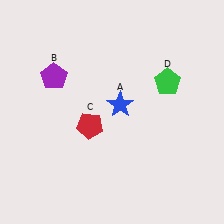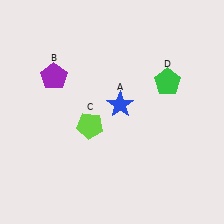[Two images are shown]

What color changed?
The pentagon (C) changed from red in Image 1 to lime in Image 2.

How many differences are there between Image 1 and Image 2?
There is 1 difference between the two images.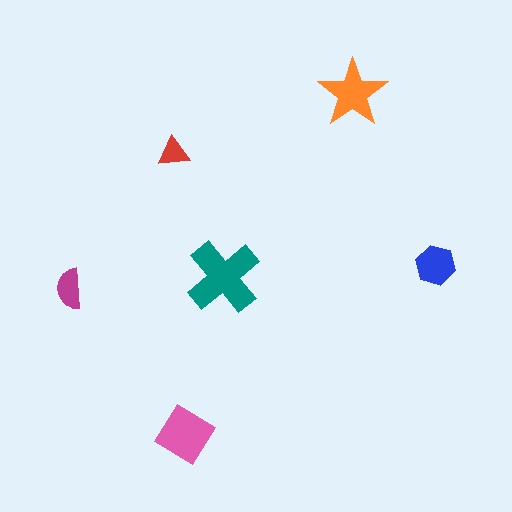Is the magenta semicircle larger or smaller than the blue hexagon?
Smaller.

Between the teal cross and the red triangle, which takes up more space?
The teal cross.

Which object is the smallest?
The red triangle.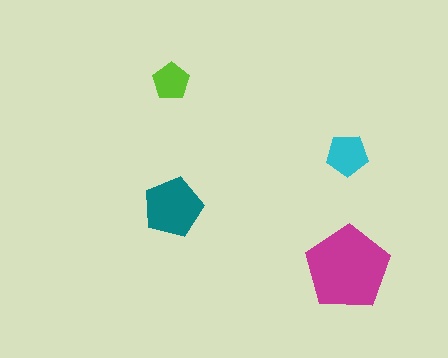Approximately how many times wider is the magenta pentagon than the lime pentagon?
About 2.5 times wider.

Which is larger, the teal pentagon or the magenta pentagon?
The magenta one.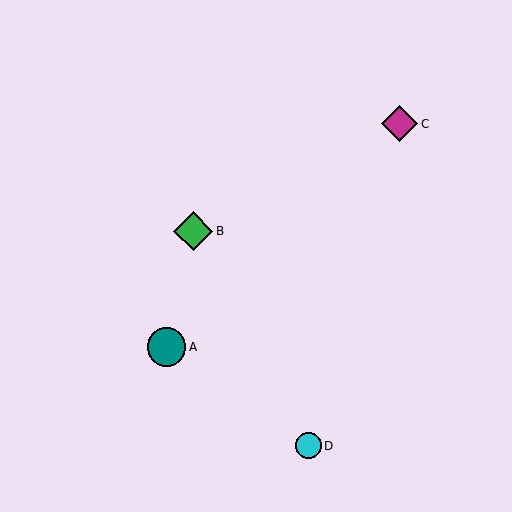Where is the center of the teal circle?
The center of the teal circle is at (166, 347).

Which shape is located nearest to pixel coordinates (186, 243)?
The green diamond (labeled B) at (193, 231) is nearest to that location.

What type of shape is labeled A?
Shape A is a teal circle.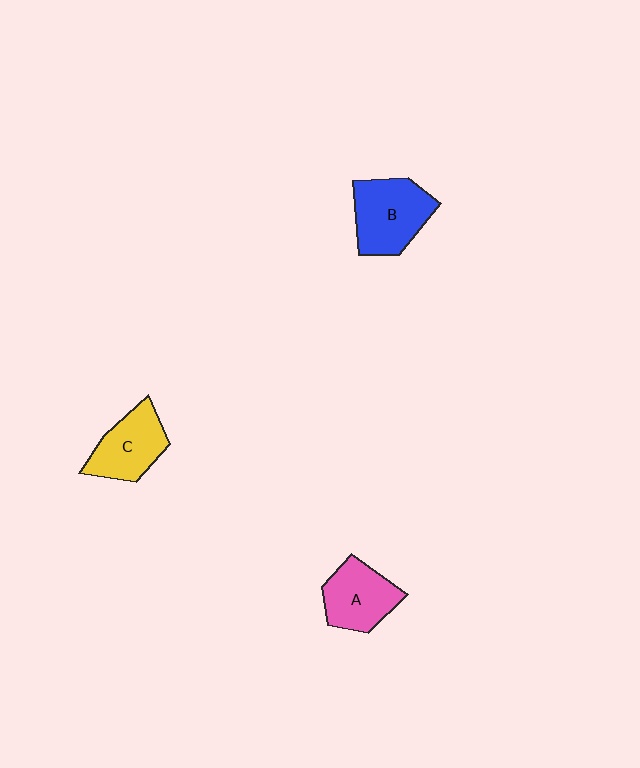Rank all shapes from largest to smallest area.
From largest to smallest: B (blue), C (yellow), A (pink).